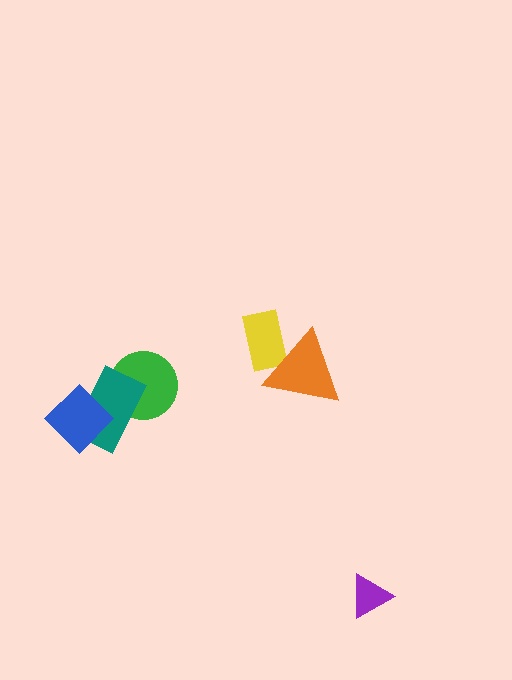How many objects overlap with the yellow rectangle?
1 object overlaps with the yellow rectangle.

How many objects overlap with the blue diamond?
1 object overlaps with the blue diamond.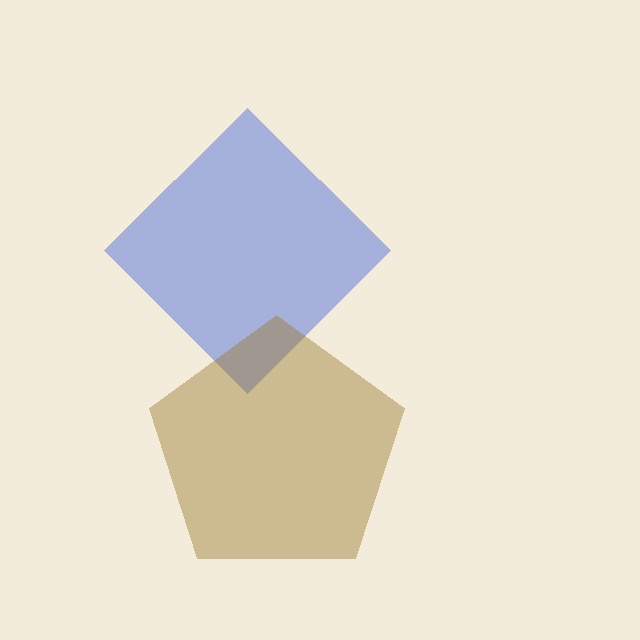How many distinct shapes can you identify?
There are 2 distinct shapes: a blue diamond, a brown pentagon.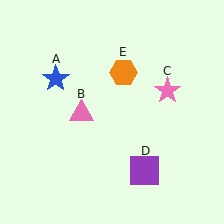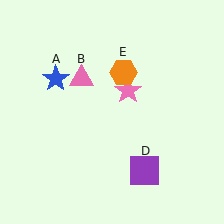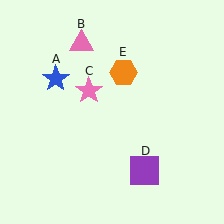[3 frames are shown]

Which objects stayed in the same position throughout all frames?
Blue star (object A) and purple square (object D) and orange hexagon (object E) remained stationary.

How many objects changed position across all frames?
2 objects changed position: pink triangle (object B), pink star (object C).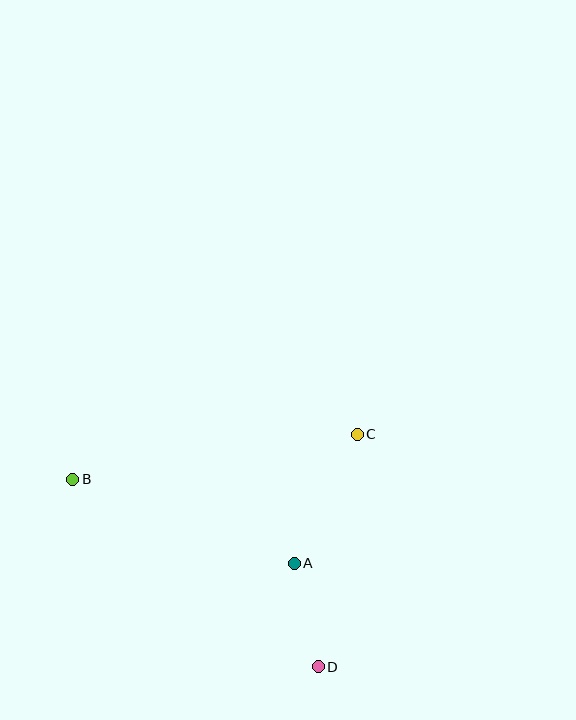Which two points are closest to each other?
Points A and D are closest to each other.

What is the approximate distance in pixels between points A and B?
The distance between A and B is approximately 236 pixels.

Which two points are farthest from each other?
Points B and D are farthest from each other.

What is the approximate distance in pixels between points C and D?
The distance between C and D is approximately 236 pixels.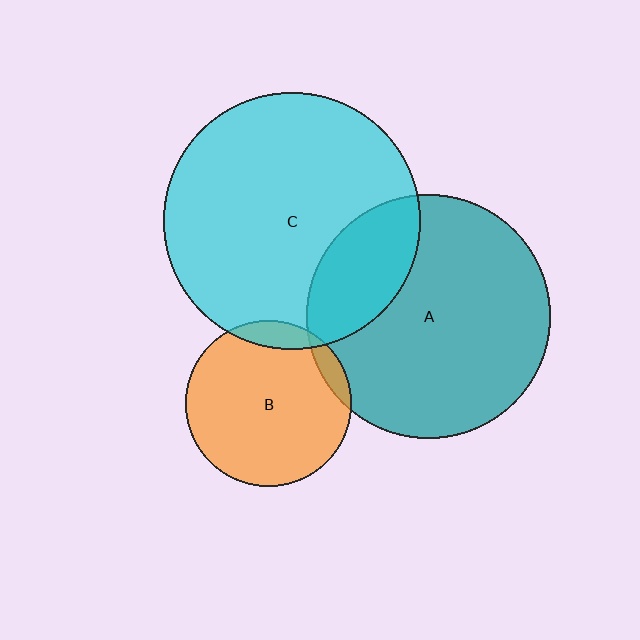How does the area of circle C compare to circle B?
Approximately 2.4 times.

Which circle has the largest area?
Circle C (cyan).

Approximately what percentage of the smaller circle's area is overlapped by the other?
Approximately 5%.